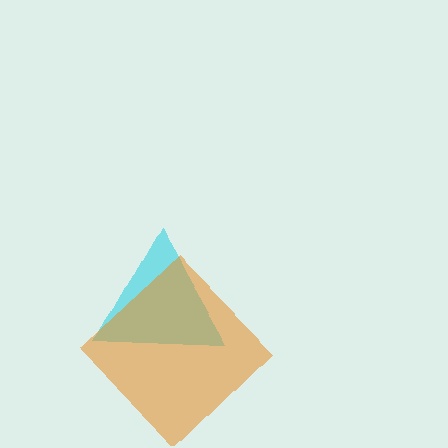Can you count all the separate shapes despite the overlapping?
Yes, there are 2 separate shapes.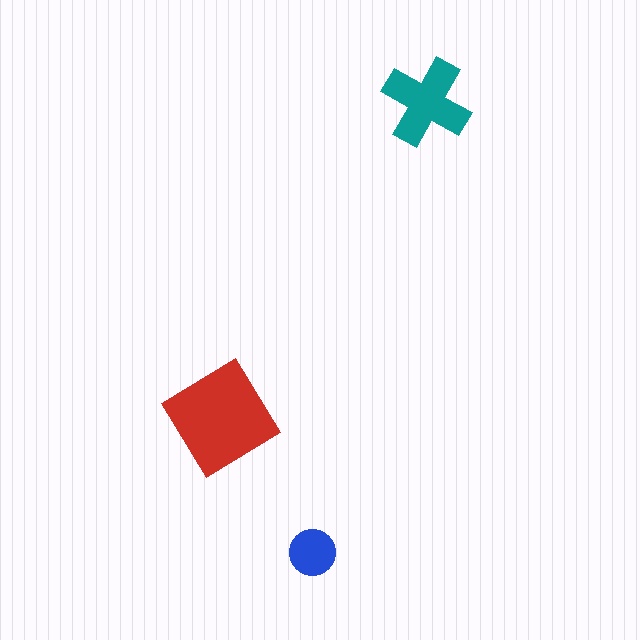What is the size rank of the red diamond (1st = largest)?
1st.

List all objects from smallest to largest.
The blue circle, the teal cross, the red diamond.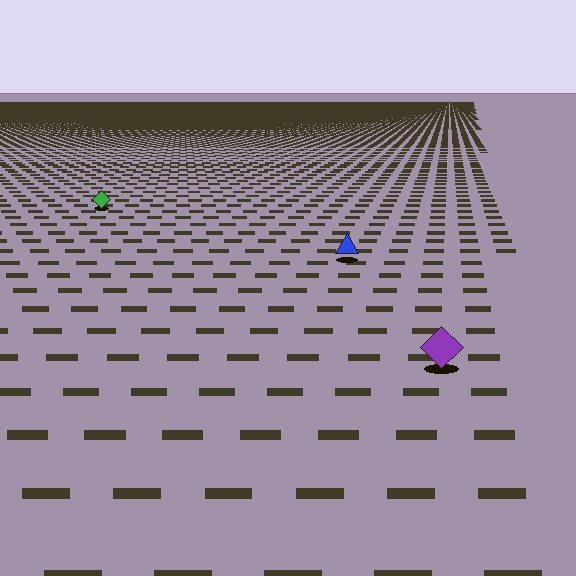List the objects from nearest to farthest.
From nearest to farthest: the purple diamond, the blue triangle, the green diamond.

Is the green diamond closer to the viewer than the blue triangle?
No. The blue triangle is closer — you can tell from the texture gradient: the ground texture is coarser near it.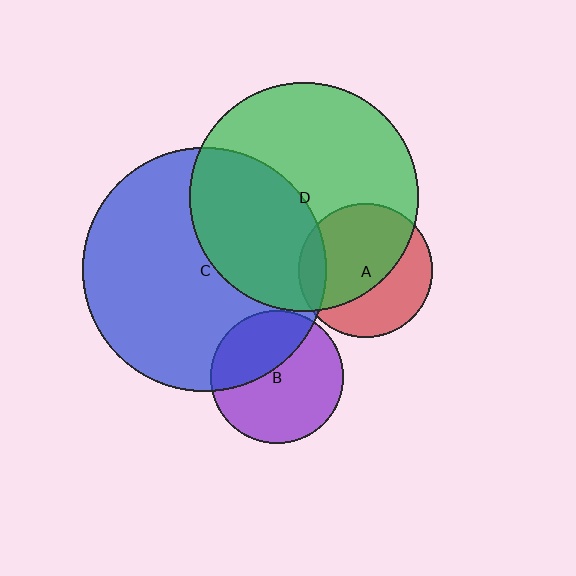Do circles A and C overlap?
Yes.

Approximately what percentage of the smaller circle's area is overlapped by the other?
Approximately 15%.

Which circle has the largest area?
Circle C (blue).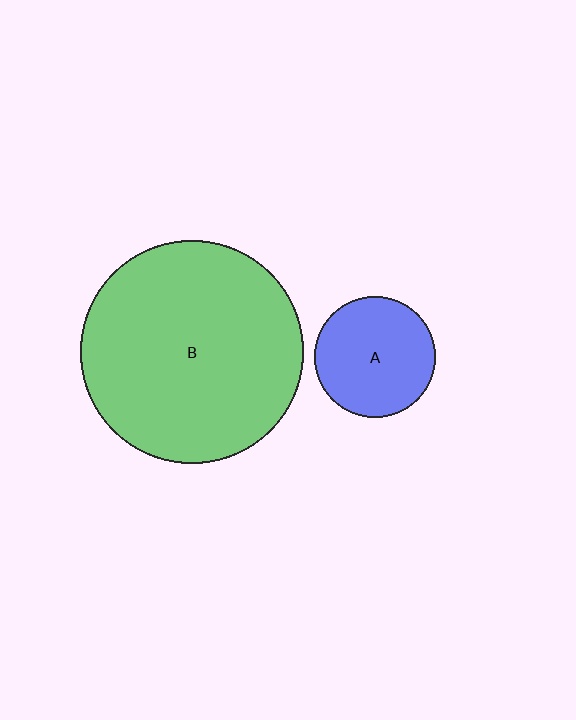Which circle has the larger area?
Circle B (green).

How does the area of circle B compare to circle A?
Approximately 3.4 times.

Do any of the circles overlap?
No, none of the circles overlap.